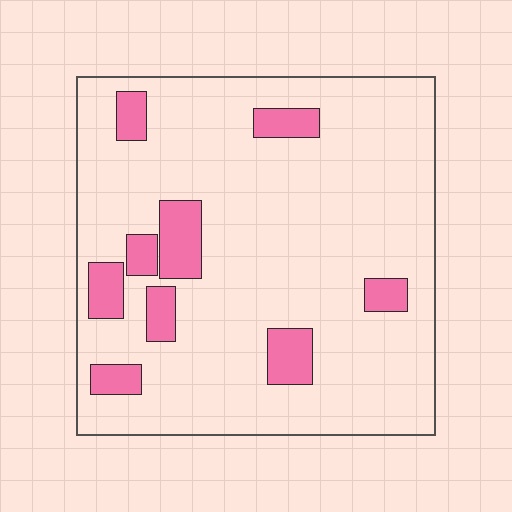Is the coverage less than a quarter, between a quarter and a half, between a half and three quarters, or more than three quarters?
Less than a quarter.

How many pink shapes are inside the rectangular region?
9.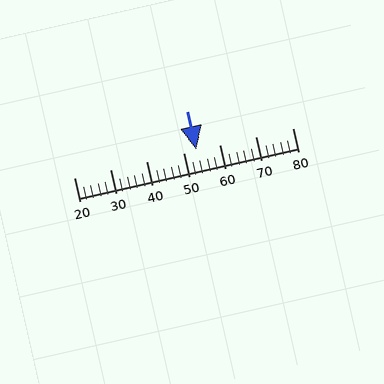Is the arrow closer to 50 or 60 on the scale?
The arrow is closer to 50.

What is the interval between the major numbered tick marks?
The major tick marks are spaced 10 units apart.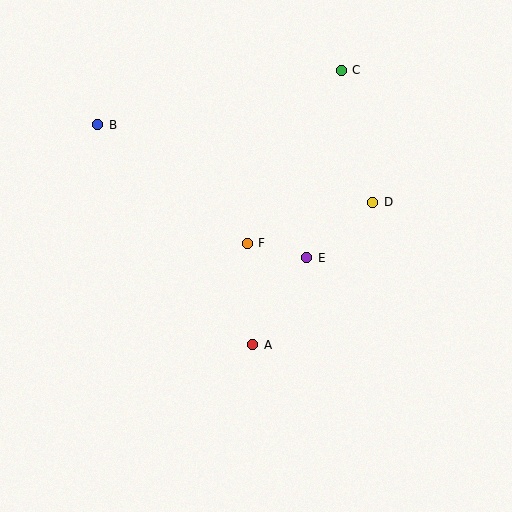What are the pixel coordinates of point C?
Point C is at (341, 70).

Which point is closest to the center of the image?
Point F at (247, 243) is closest to the center.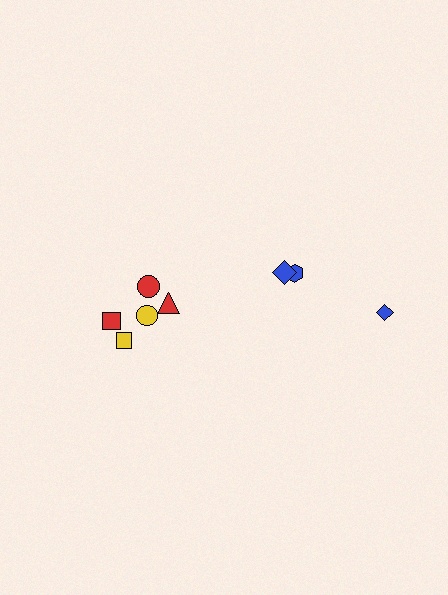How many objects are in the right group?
There are 3 objects.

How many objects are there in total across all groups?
There are 8 objects.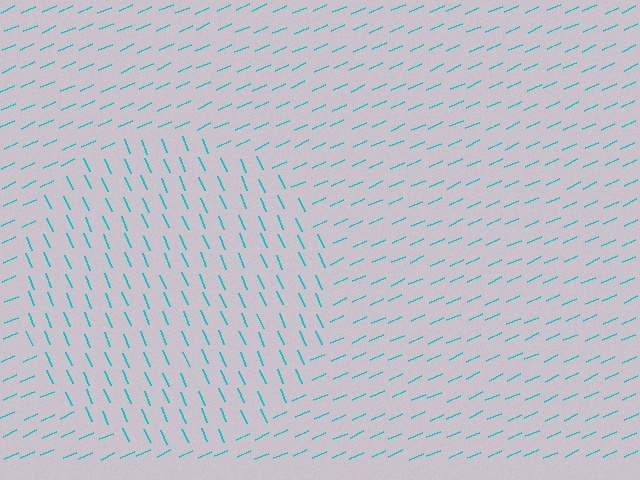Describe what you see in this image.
The image is filled with small cyan line segments. A circle region in the image has lines oriented differently from the surrounding lines, creating a visible texture boundary.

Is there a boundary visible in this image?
Yes, there is a texture boundary formed by a change in line orientation.